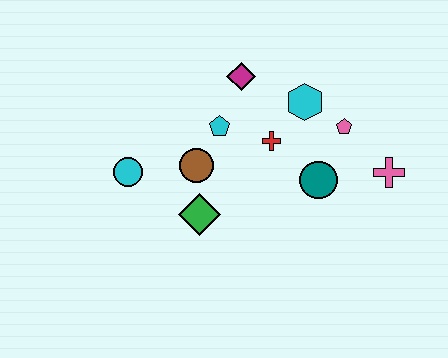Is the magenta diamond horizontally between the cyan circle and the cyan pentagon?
No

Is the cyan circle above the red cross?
No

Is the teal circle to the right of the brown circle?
Yes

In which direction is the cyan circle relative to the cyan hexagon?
The cyan circle is to the left of the cyan hexagon.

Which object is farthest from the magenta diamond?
The pink cross is farthest from the magenta diamond.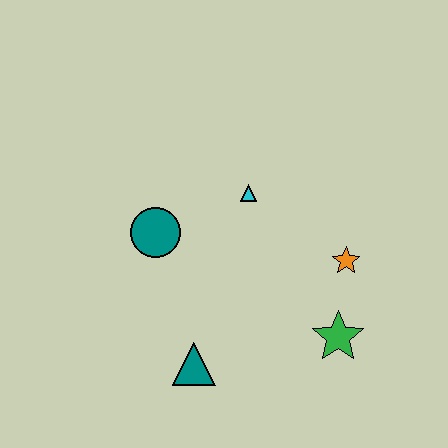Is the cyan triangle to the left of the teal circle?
No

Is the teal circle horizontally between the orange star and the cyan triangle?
No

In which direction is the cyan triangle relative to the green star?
The cyan triangle is above the green star.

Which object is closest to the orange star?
The green star is closest to the orange star.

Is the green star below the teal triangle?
No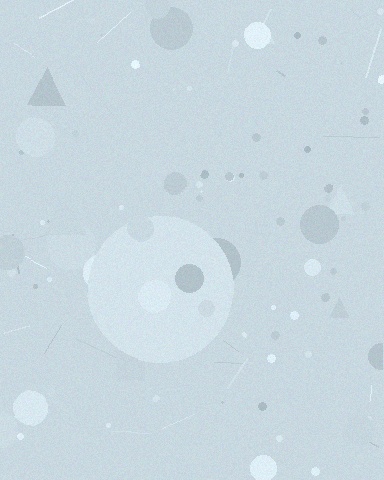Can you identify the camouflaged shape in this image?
The camouflaged shape is a circle.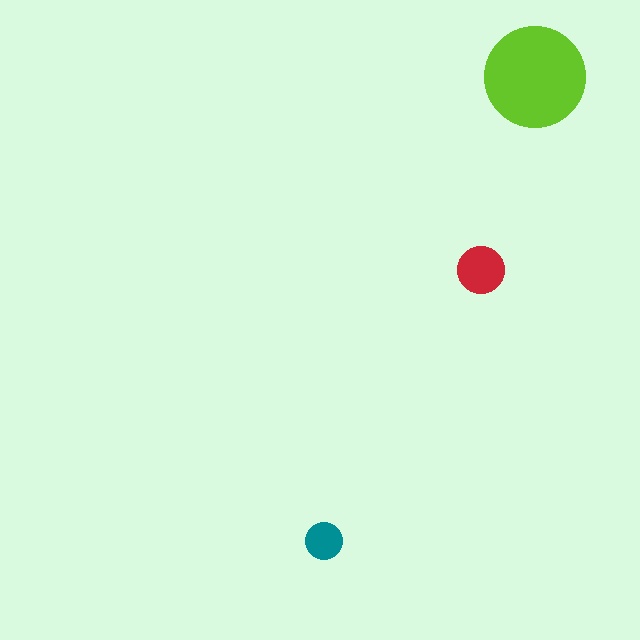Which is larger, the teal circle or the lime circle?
The lime one.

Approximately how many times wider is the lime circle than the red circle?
About 2 times wider.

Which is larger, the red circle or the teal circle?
The red one.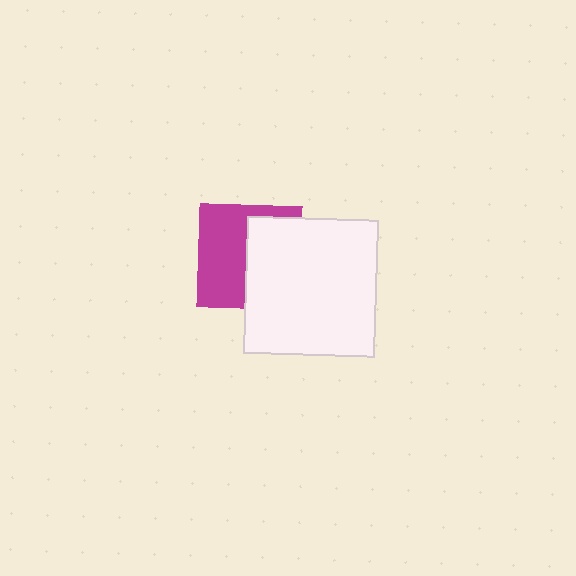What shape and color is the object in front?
The object in front is a white rectangle.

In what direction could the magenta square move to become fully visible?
The magenta square could move left. That would shift it out from behind the white rectangle entirely.